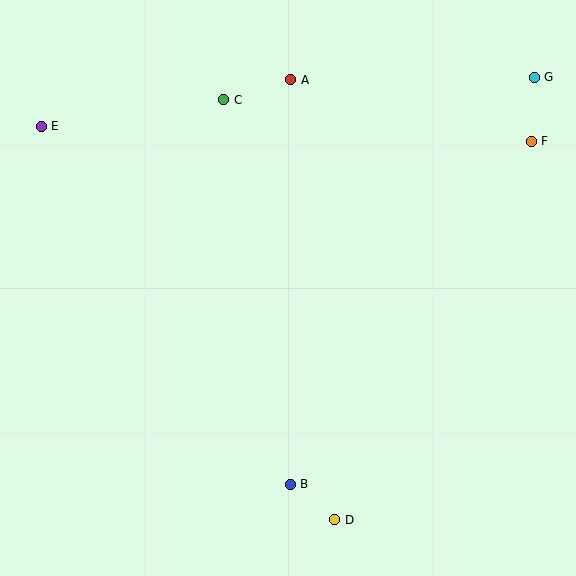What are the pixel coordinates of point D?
Point D is at (335, 520).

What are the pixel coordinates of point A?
Point A is at (291, 80).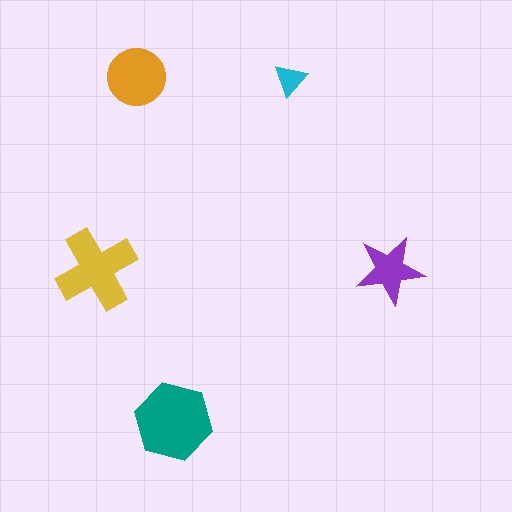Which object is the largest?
The teal hexagon.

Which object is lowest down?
The teal hexagon is bottommost.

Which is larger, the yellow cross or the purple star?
The yellow cross.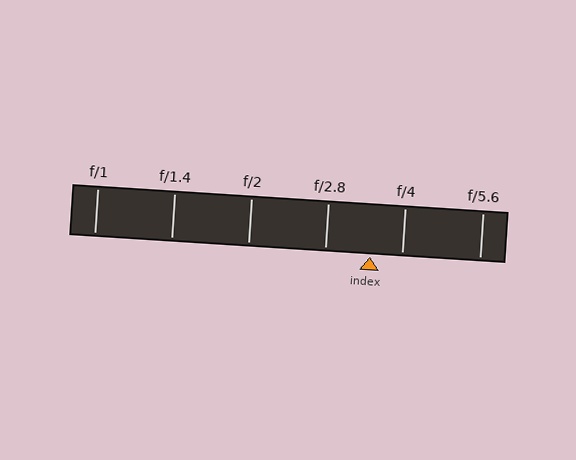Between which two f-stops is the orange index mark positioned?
The index mark is between f/2.8 and f/4.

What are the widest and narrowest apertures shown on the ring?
The widest aperture shown is f/1 and the narrowest is f/5.6.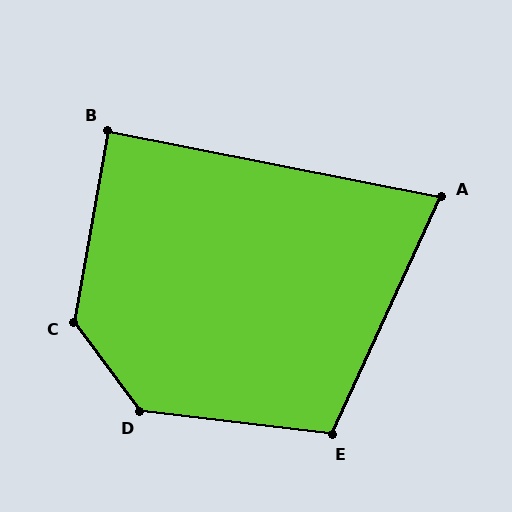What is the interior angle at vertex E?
Approximately 108 degrees (obtuse).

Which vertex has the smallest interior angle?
A, at approximately 77 degrees.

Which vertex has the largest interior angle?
D, at approximately 133 degrees.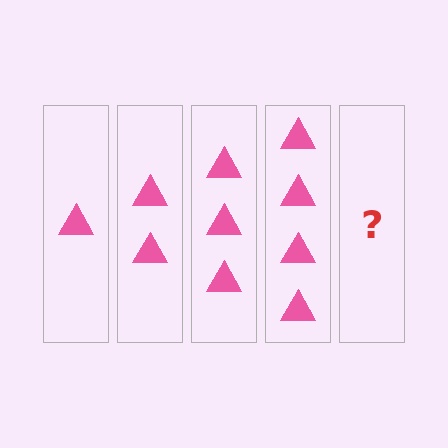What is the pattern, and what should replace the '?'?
The pattern is that each step adds one more triangle. The '?' should be 5 triangles.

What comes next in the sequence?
The next element should be 5 triangles.